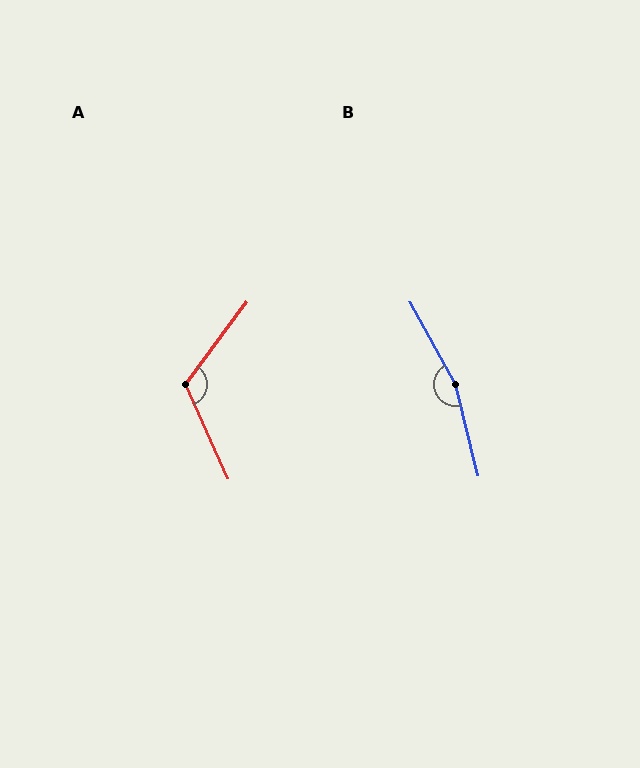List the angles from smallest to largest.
A (119°), B (165°).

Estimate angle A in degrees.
Approximately 119 degrees.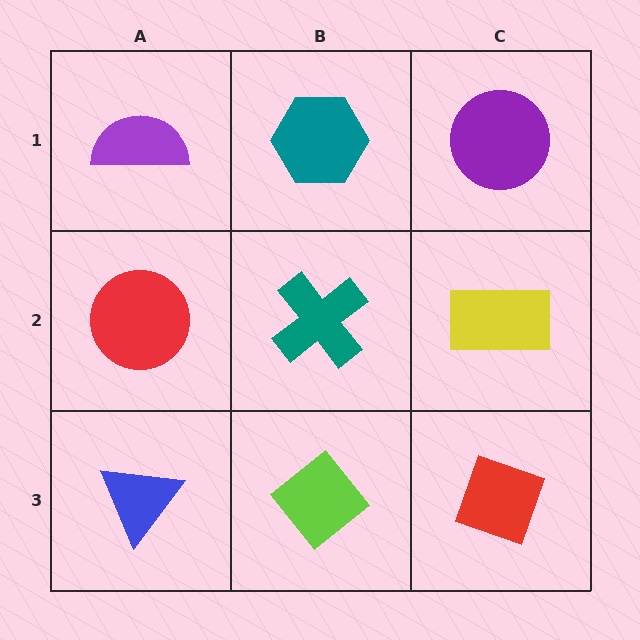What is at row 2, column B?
A teal cross.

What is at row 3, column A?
A blue triangle.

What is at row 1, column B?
A teal hexagon.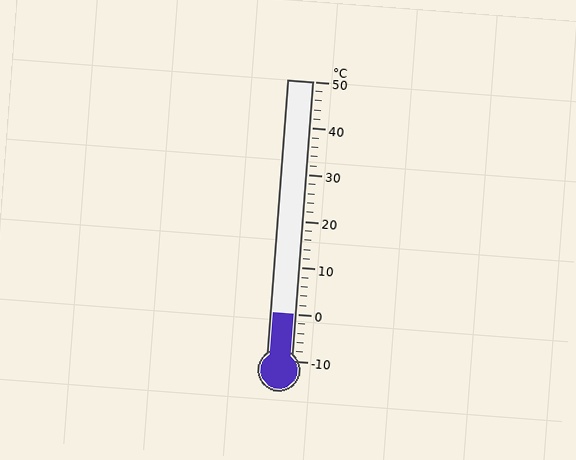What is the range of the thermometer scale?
The thermometer scale ranges from -10°C to 50°C.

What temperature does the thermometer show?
The thermometer shows approximately 0°C.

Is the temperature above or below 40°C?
The temperature is below 40°C.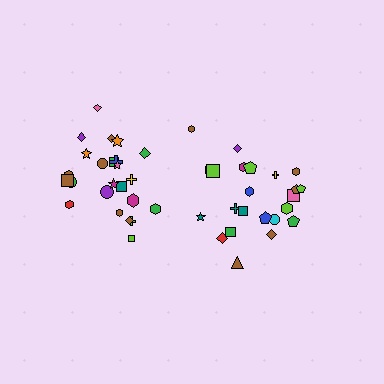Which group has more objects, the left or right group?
The left group.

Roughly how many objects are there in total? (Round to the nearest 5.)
Roughly 45 objects in total.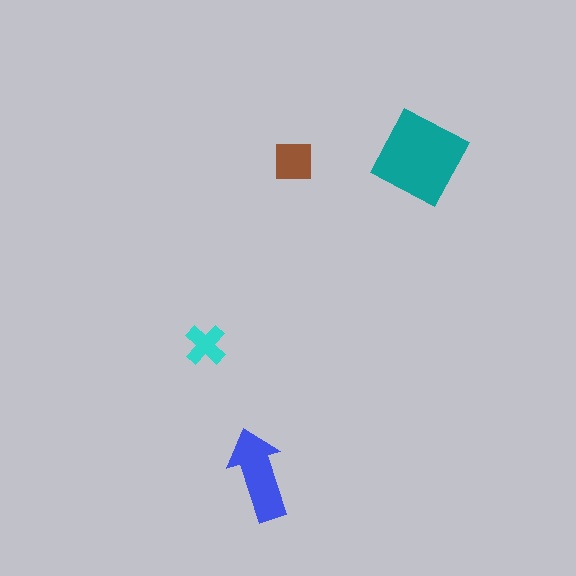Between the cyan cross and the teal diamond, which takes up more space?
The teal diamond.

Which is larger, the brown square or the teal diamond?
The teal diamond.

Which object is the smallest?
The cyan cross.